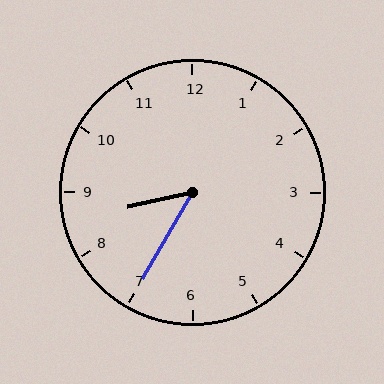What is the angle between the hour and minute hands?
Approximately 48 degrees.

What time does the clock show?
8:35.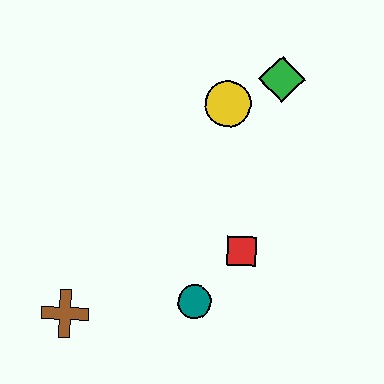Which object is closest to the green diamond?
The yellow circle is closest to the green diamond.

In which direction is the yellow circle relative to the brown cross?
The yellow circle is above the brown cross.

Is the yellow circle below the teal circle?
No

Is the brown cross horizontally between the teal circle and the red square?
No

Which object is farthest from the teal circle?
The green diamond is farthest from the teal circle.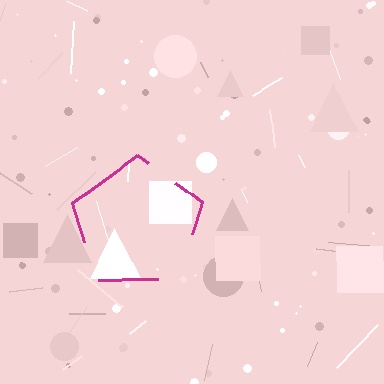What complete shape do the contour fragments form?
The contour fragments form a pentagon.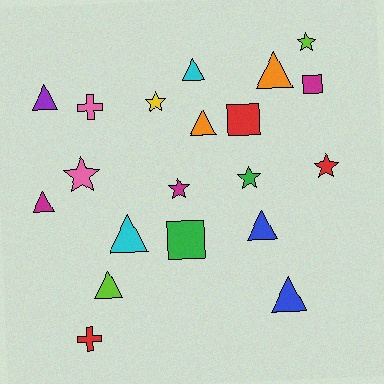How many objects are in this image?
There are 20 objects.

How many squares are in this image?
There are 3 squares.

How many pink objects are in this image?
There are 2 pink objects.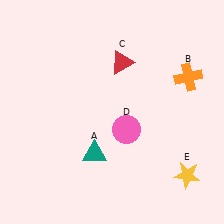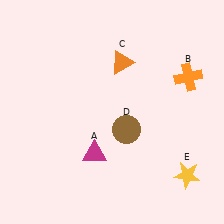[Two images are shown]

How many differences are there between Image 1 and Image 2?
There are 3 differences between the two images.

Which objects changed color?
A changed from teal to magenta. C changed from red to orange. D changed from pink to brown.